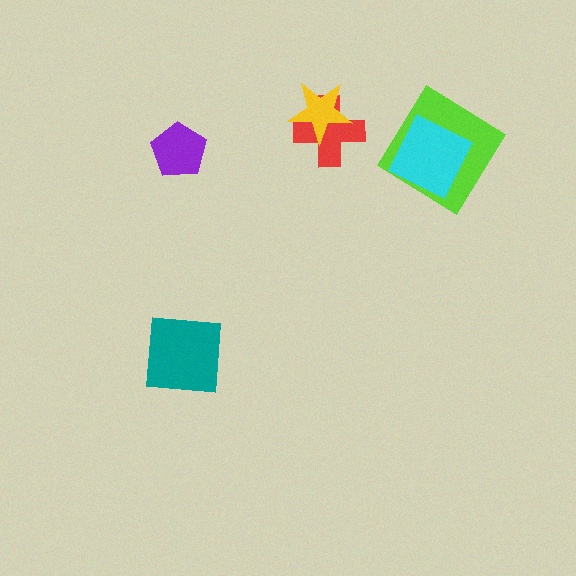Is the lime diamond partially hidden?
Yes, it is partially covered by another shape.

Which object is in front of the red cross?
The yellow star is in front of the red cross.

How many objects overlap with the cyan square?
1 object overlaps with the cyan square.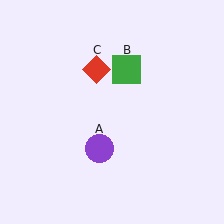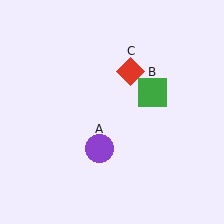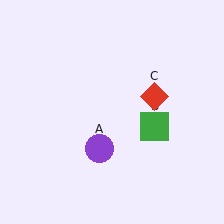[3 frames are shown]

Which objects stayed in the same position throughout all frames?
Purple circle (object A) remained stationary.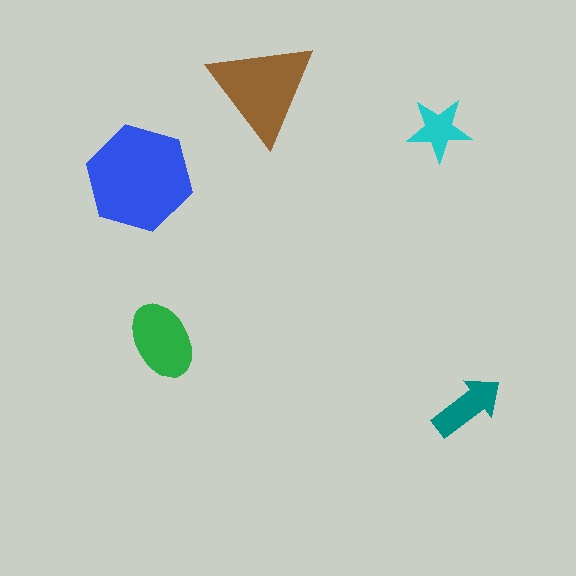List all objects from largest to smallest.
The blue hexagon, the brown triangle, the green ellipse, the teal arrow, the cyan star.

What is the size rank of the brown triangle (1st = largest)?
2nd.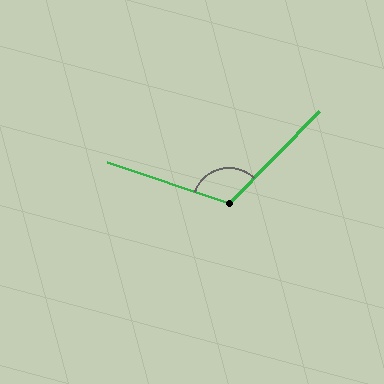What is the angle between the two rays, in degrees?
Approximately 116 degrees.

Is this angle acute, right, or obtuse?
It is obtuse.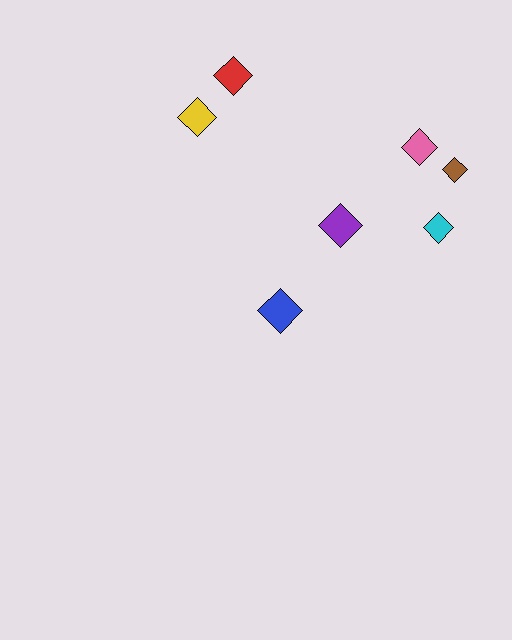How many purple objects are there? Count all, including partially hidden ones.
There is 1 purple object.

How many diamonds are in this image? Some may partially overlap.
There are 7 diamonds.